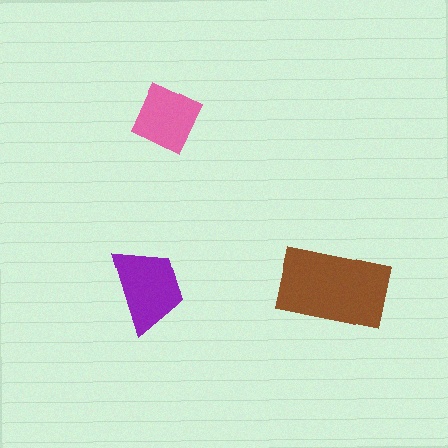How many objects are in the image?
There are 3 objects in the image.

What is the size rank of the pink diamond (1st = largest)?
3rd.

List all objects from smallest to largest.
The pink diamond, the purple trapezoid, the brown rectangle.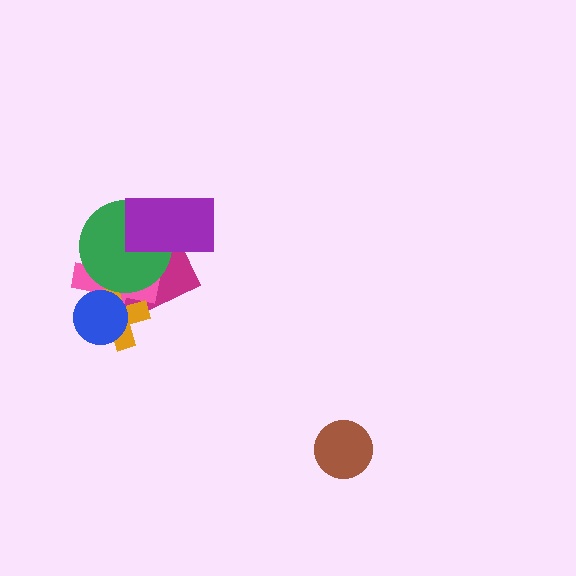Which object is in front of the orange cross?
The blue circle is in front of the orange cross.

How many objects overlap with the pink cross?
4 objects overlap with the pink cross.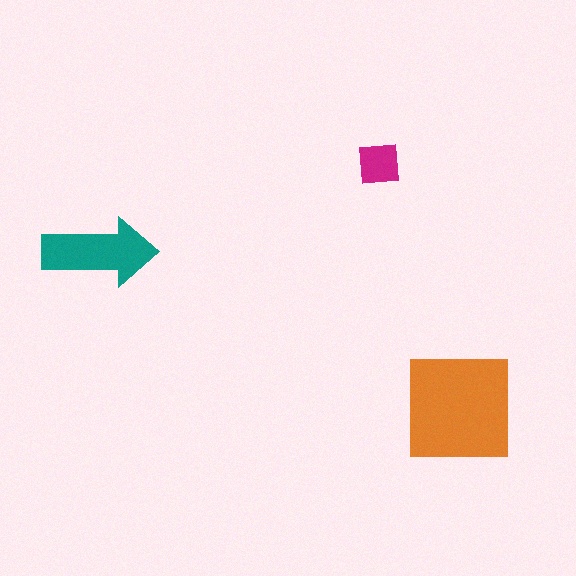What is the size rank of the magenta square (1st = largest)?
3rd.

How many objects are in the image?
There are 3 objects in the image.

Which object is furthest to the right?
The orange square is rightmost.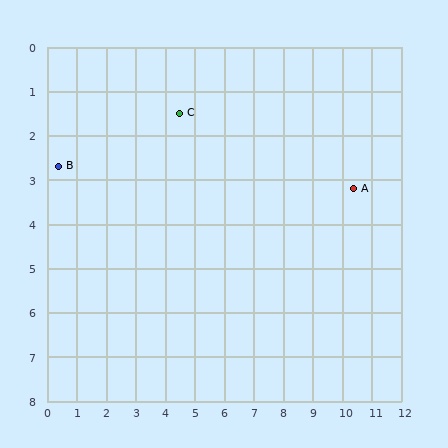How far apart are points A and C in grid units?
Points A and C are about 6.1 grid units apart.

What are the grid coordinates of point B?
Point B is at approximately (0.4, 2.7).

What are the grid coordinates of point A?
Point A is at approximately (10.4, 3.2).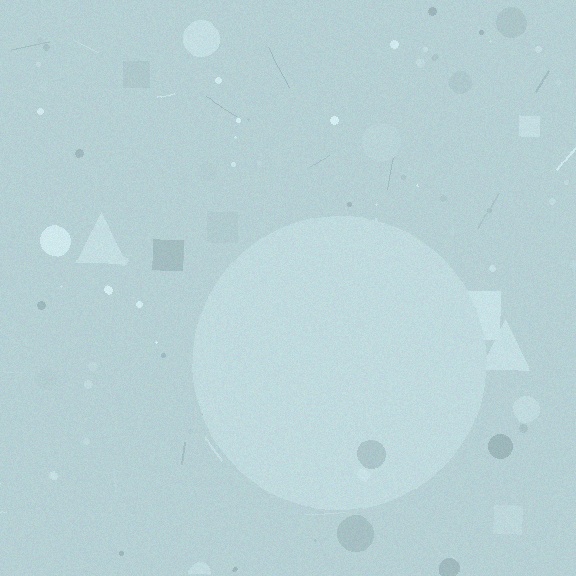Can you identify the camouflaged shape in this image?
The camouflaged shape is a circle.